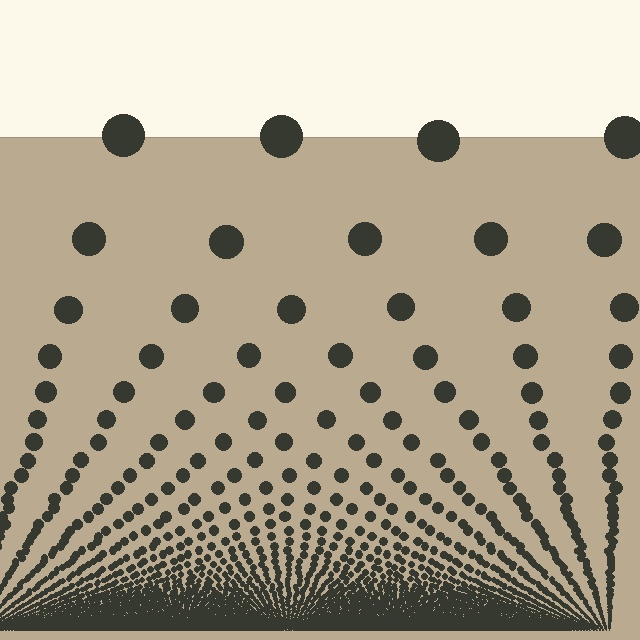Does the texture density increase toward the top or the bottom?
Density increases toward the bottom.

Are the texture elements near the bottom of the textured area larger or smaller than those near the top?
Smaller. The gradient is inverted — elements near the bottom are smaller and denser.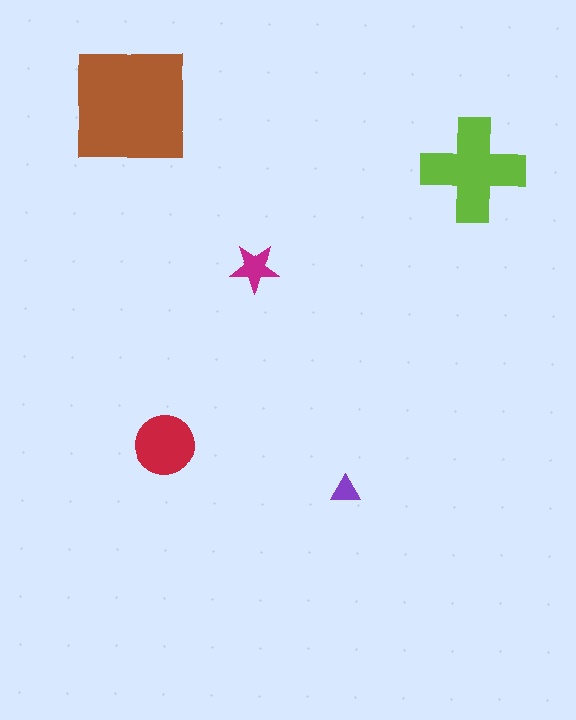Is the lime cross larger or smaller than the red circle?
Larger.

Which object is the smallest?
The purple triangle.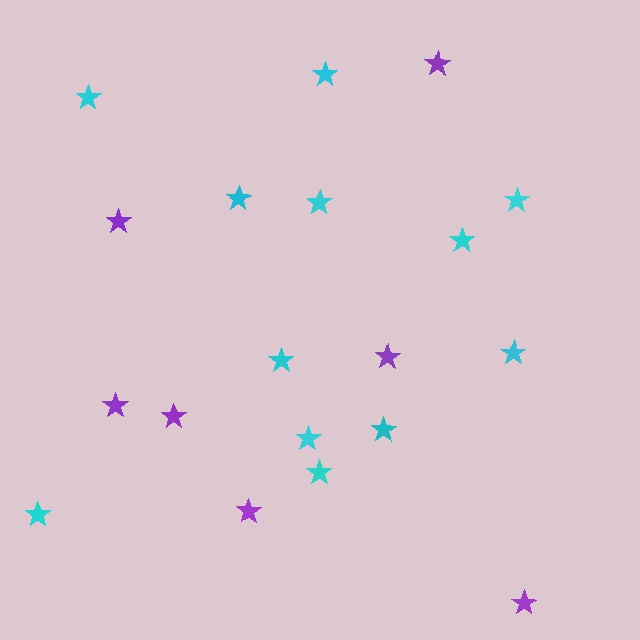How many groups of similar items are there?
There are 2 groups: one group of purple stars (7) and one group of cyan stars (12).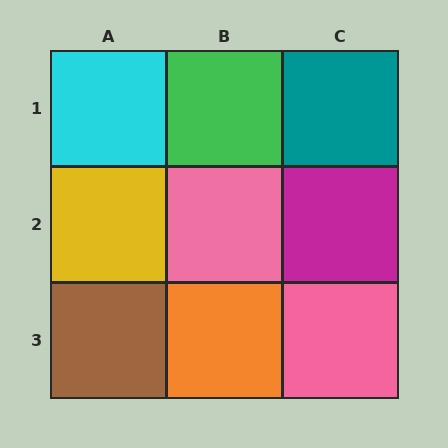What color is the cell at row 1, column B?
Green.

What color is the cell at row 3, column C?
Pink.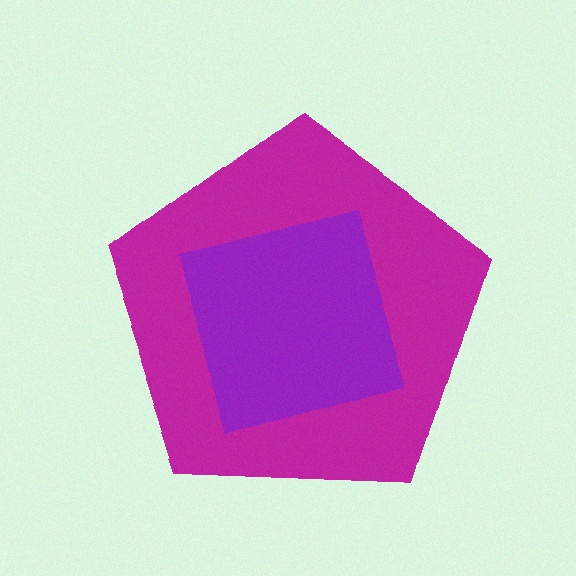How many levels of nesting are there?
2.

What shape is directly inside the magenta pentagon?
The purple square.